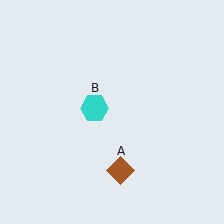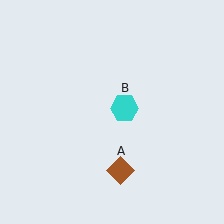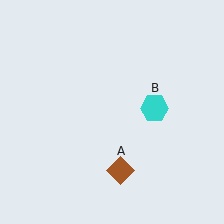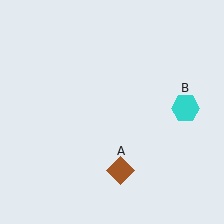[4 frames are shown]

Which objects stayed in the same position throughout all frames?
Brown diamond (object A) remained stationary.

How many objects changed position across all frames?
1 object changed position: cyan hexagon (object B).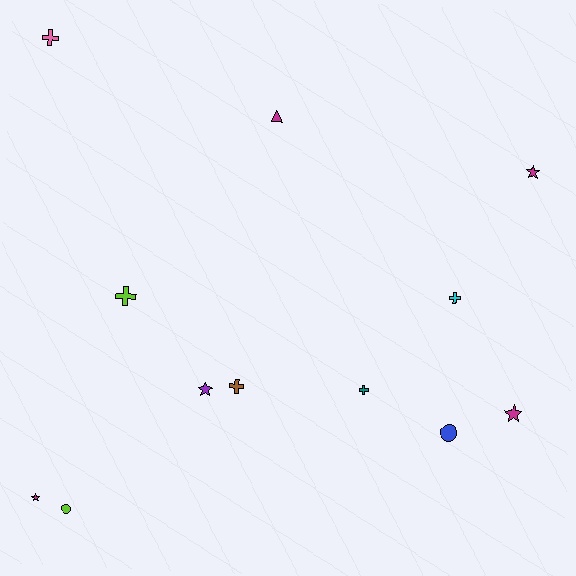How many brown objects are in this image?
There is 1 brown object.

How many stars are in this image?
There are 4 stars.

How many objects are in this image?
There are 12 objects.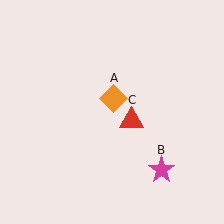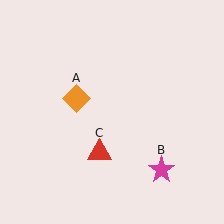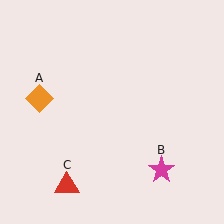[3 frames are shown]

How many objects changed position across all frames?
2 objects changed position: orange diamond (object A), red triangle (object C).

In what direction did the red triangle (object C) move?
The red triangle (object C) moved down and to the left.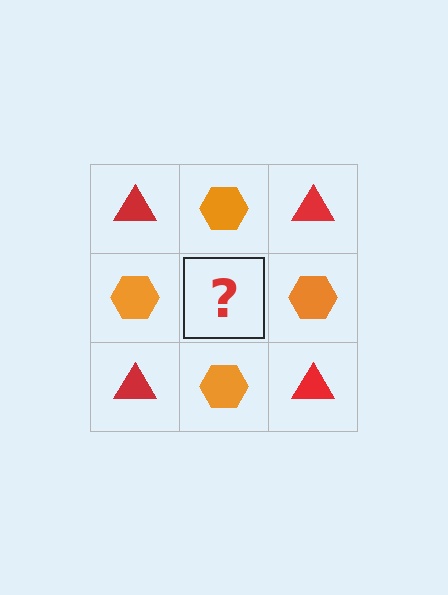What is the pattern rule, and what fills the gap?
The rule is that it alternates red triangle and orange hexagon in a checkerboard pattern. The gap should be filled with a red triangle.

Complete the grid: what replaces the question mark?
The question mark should be replaced with a red triangle.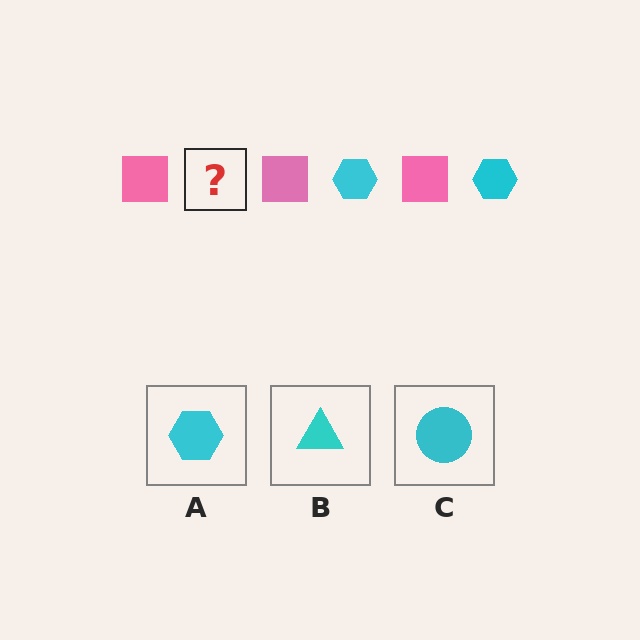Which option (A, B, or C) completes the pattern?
A.